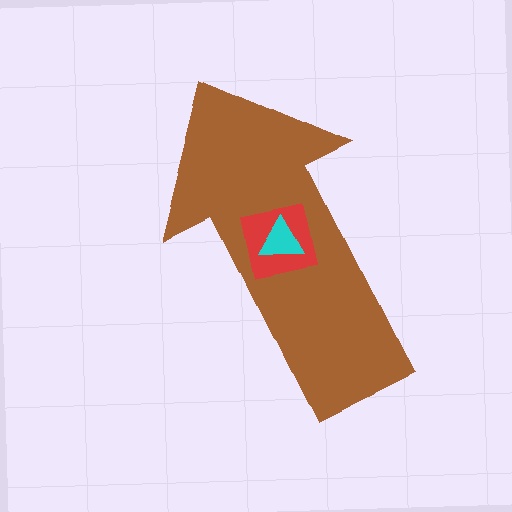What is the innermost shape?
The cyan triangle.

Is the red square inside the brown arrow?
Yes.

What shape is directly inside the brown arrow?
The red square.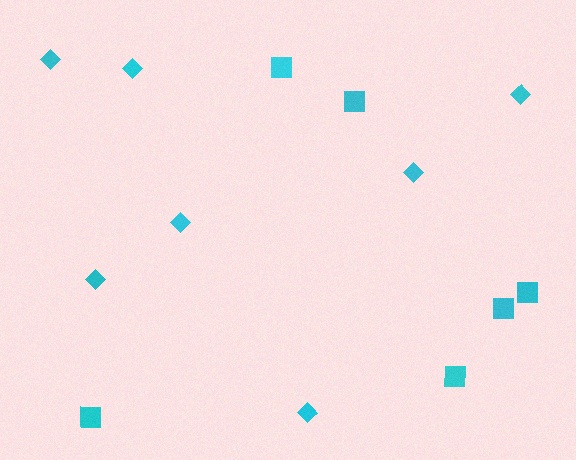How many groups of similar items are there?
There are 2 groups: one group of diamonds (7) and one group of squares (6).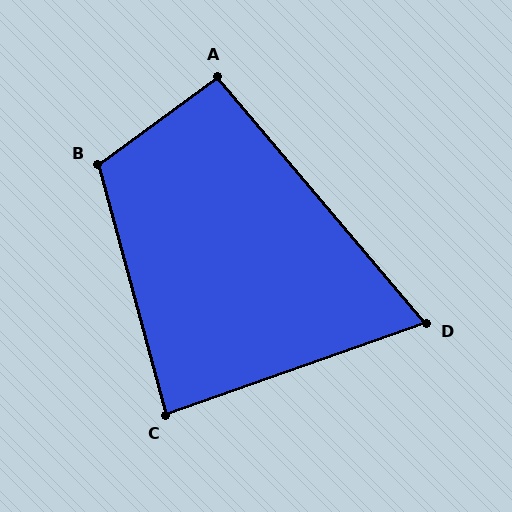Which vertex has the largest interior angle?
B, at approximately 111 degrees.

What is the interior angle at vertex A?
Approximately 94 degrees (approximately right).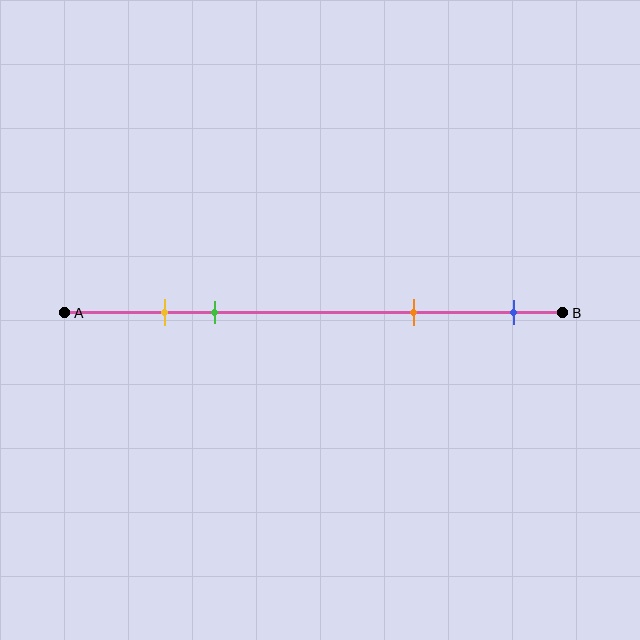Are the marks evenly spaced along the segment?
No, the marks are not evenly spaced.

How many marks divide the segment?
There are 4 marks dividing the segment.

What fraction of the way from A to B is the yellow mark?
The yellow mark is approximately 20% (0.2) of the way from A to B.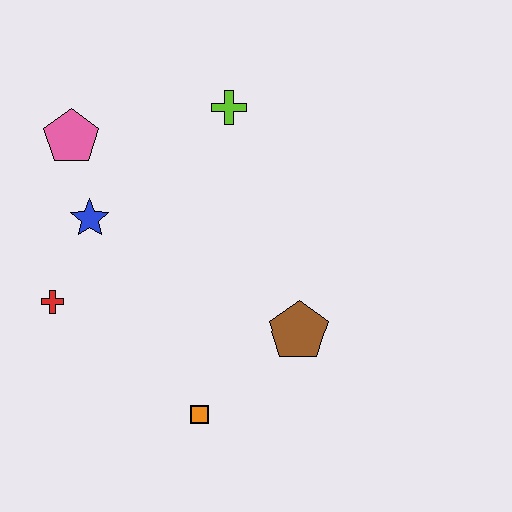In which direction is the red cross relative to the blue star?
The red cross is below the blue star.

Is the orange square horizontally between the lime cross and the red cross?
Yes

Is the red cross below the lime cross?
Yes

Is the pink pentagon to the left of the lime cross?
Yes